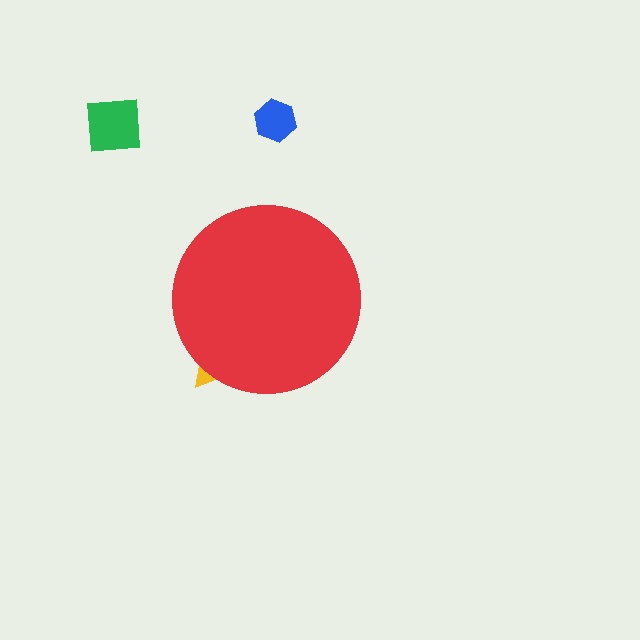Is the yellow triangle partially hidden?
Yes, the yellow triangle is partially hidden behind the red circle.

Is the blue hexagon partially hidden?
No, the blue hexagon is fully visible.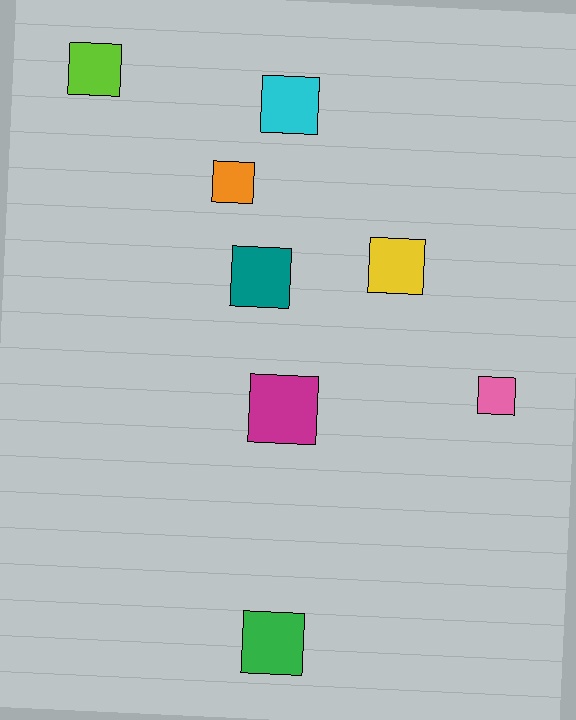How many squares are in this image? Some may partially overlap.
There are 8 squares.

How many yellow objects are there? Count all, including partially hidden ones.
There is 1 yellow object.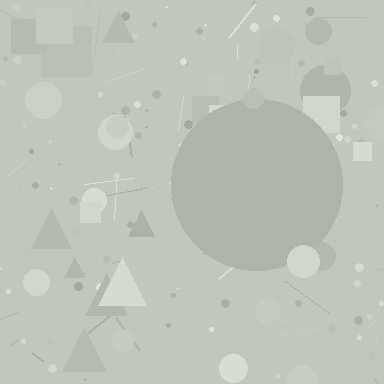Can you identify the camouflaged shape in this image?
The camouflaged shape is a circle.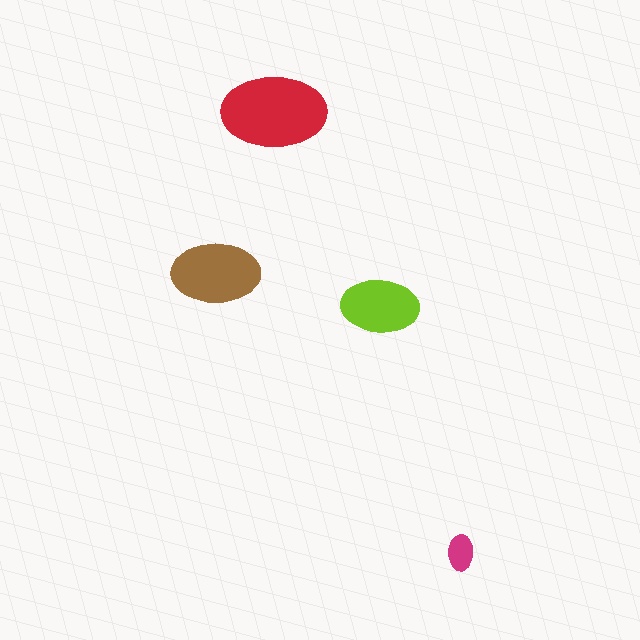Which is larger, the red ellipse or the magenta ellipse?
The red one.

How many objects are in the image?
There are 4 objects in the image.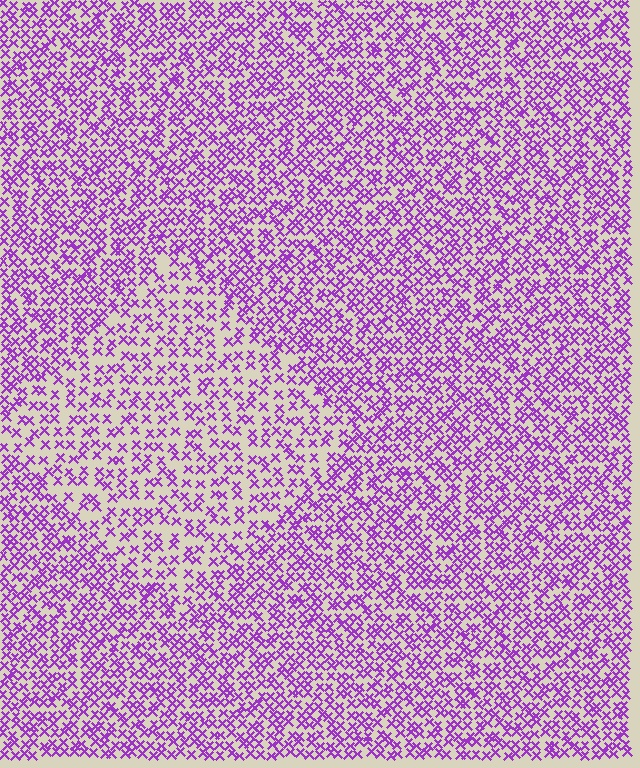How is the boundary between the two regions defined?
The boundary is defined by a change in element density (approximately 1.7x ratio). All elements are the same color, size, and shape.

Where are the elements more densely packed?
The elements are more densely packed outside the diamond boundary.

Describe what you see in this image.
The image contains small purple elements arranged at two different densities. A diamond-shaped region is visible where the elements are less densely packed than the surrounding area.